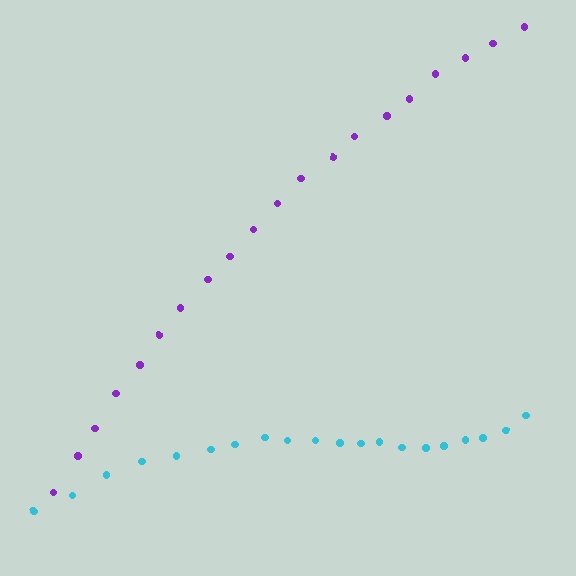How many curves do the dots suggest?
There are 2 distinct paths.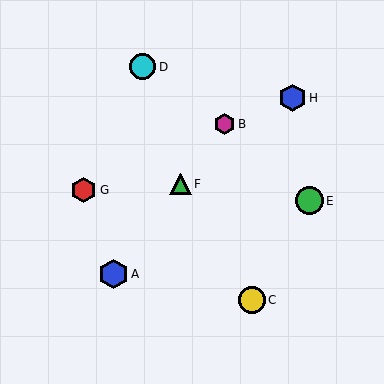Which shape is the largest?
The blue hexagon (labeled A) is the largest.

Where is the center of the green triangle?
The center of the green triangle is at (180, 184).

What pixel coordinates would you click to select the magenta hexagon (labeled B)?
Click at (225, 124) to select the magenta hexagon B.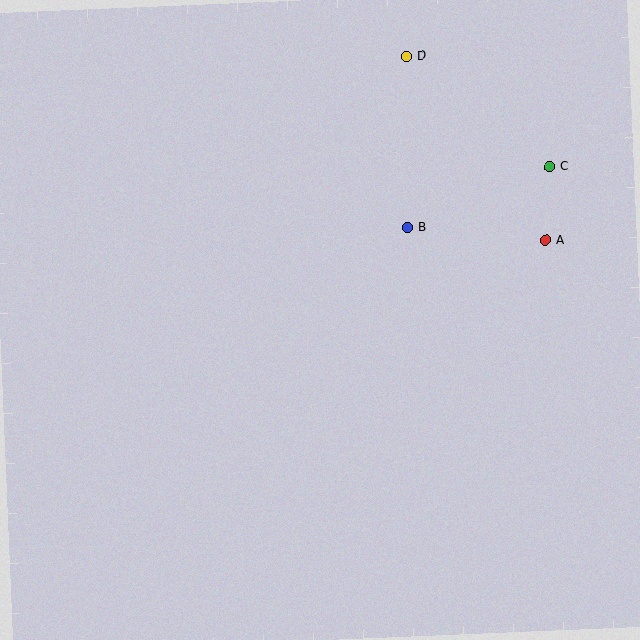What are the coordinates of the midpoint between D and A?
The midpoint between D and A is at (476, 148).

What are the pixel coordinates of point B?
Point B is at (408, 228).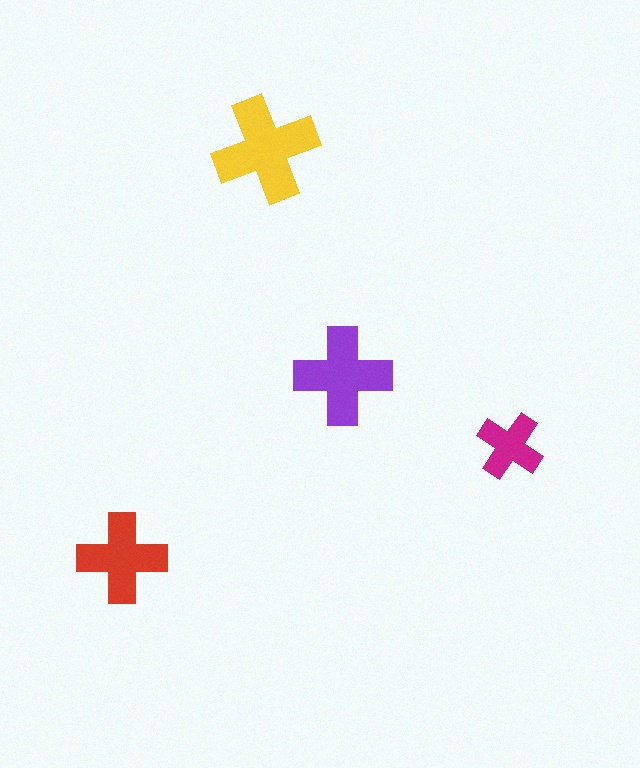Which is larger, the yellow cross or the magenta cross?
The yellow one.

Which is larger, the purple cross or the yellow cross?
The yellow one.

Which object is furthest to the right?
The magenta cross is rightmost.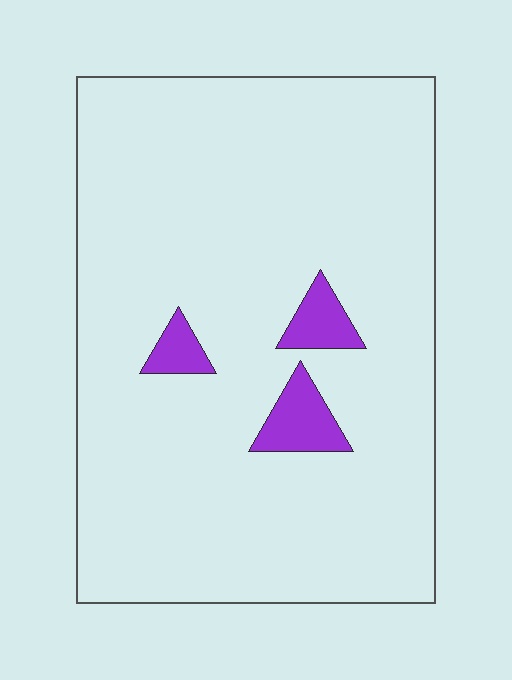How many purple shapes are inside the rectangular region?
3.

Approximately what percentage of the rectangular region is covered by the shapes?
Approximately 5%.